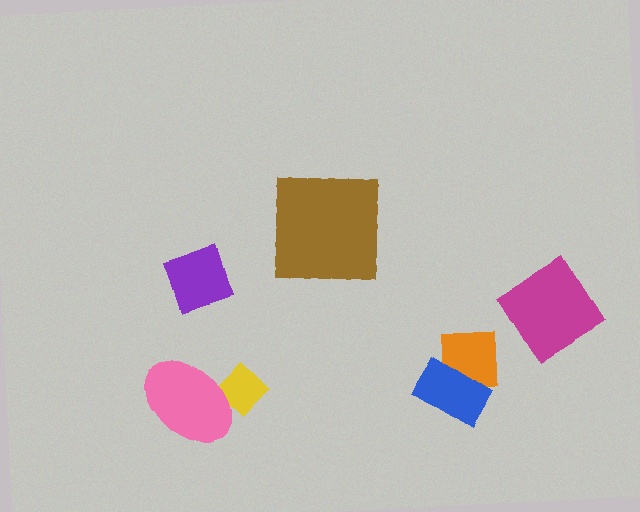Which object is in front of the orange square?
The blue rectangle is in front of the orange square.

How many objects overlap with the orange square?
1 object overlaps with the orange square.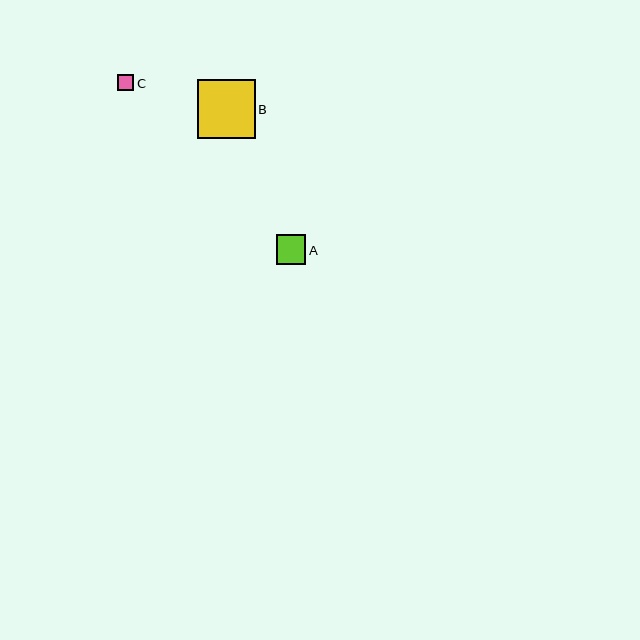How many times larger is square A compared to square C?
Square A is approximately 1.9 times the size of square C.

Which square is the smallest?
Square C is the smallest with a size of approximately 16 pixels.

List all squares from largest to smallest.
From largest to smallest: B, A, C.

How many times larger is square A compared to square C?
Square A is approximately 1.9 times the size of square C.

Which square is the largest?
Square B is the largest with a size of approximately 58 pixels.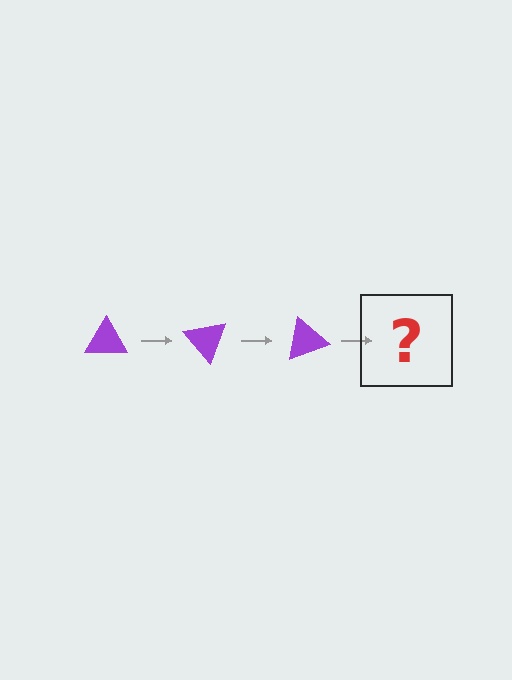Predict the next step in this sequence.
The next step is a purple triangle rotated 150 degrees.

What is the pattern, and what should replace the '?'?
The pattern is that the triangle rotates 50 degrees each step. The '?' should be a purple triangle rotated 150 degrees.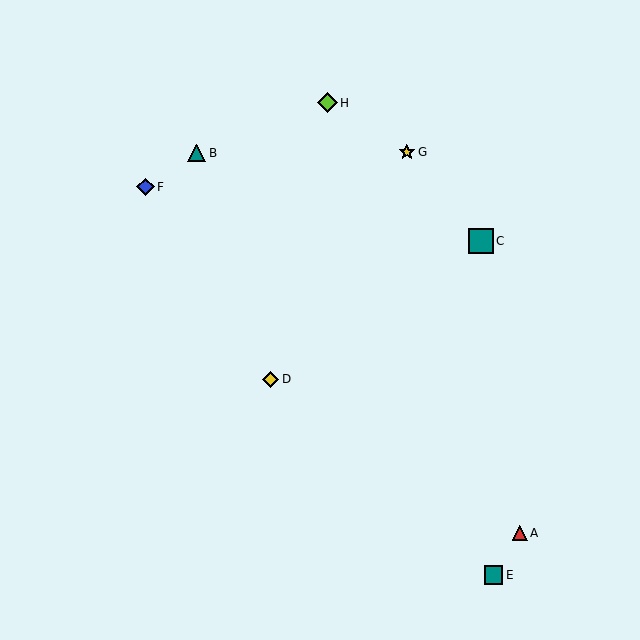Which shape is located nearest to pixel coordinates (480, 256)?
The teal square (labeled C) at (481, 241) is nearest to that location.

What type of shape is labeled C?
Shape C is a teal square.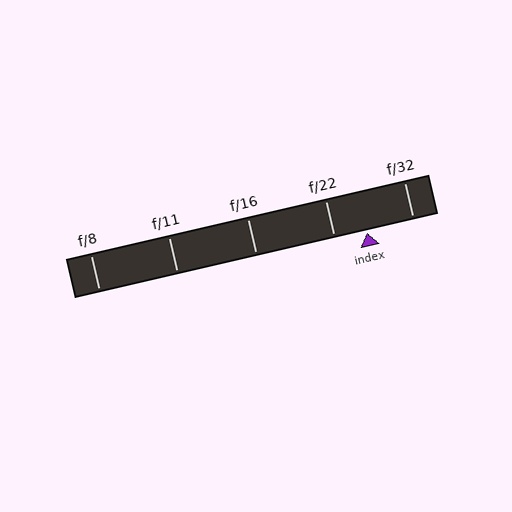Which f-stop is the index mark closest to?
The index mark is closest to f/22.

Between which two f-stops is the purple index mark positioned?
The index mark is between f/22 and f/32.